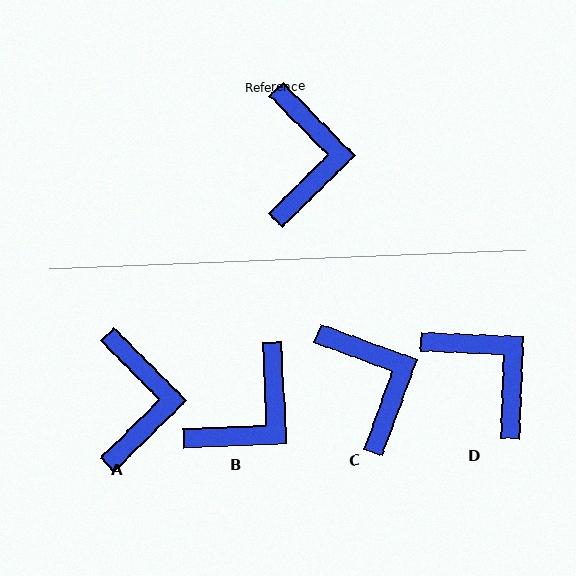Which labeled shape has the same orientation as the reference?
A.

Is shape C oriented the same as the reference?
No, it is off by about 26 degrees.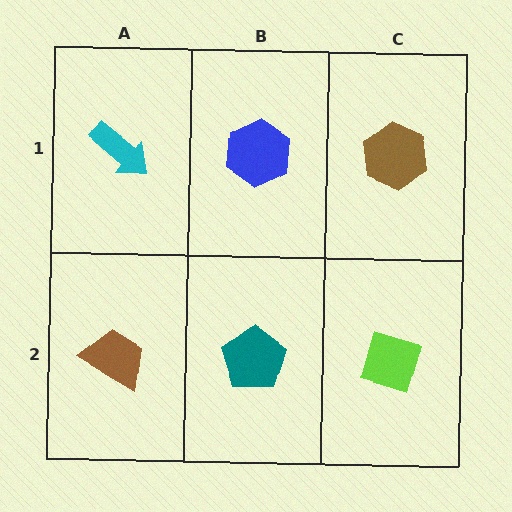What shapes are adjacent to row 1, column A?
A brown trapezoid (row 2, column A), a blue hexagon (row 1, column B).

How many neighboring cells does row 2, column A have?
2.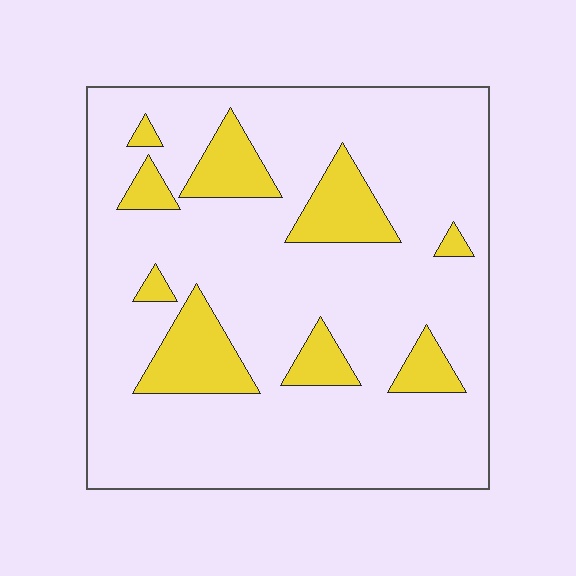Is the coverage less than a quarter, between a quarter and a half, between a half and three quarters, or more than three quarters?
Less than a quarter.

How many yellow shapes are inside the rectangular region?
9.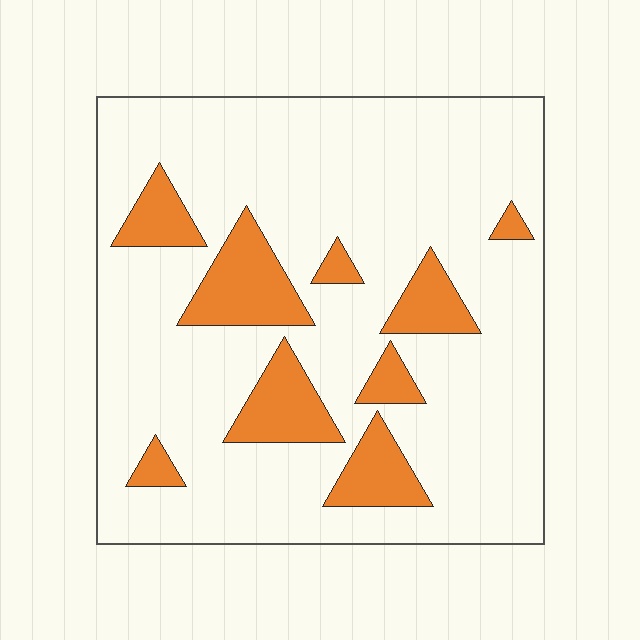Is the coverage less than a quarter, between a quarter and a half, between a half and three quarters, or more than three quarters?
Less than a quarter.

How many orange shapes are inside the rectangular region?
9.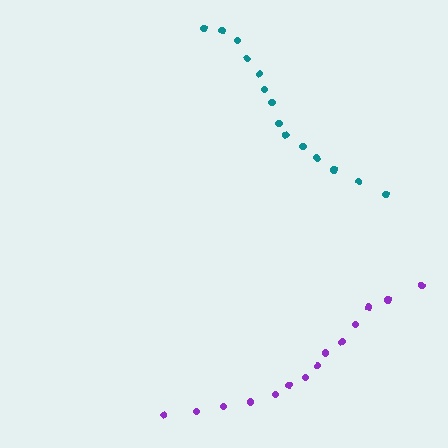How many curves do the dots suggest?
There are 2 distinct paths.